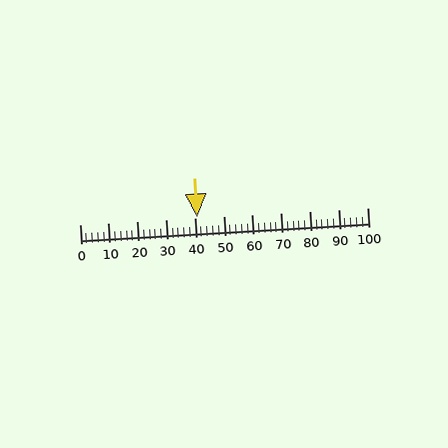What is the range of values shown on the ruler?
The ruler shows values from 0 to 100.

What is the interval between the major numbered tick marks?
The major tick marks are spaced 10 units apart.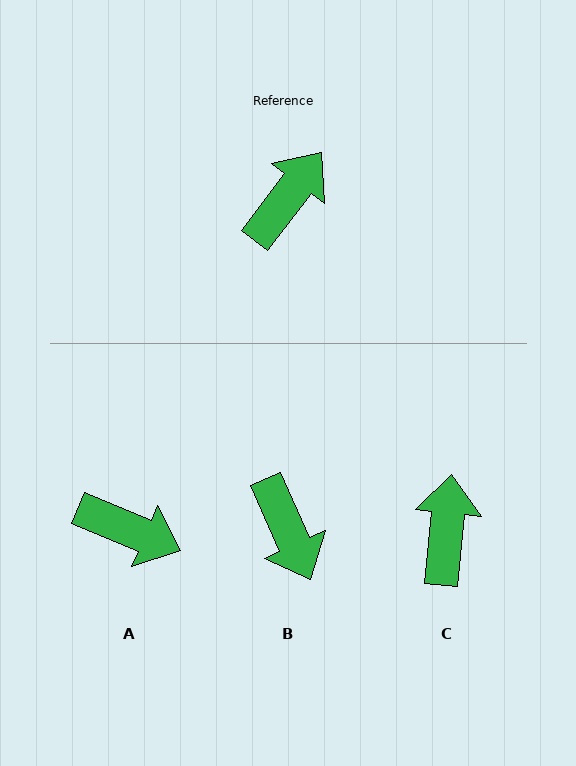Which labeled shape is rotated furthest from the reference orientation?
B, about 118 degrees away.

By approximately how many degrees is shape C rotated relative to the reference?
Approximately 32 degrees counter-clockwise.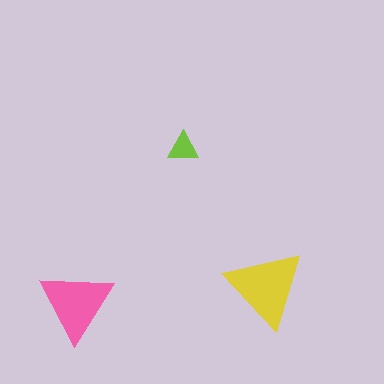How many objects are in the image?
There are 3 objects in the image.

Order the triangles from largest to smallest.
the yellow one, the pink one, the lime one.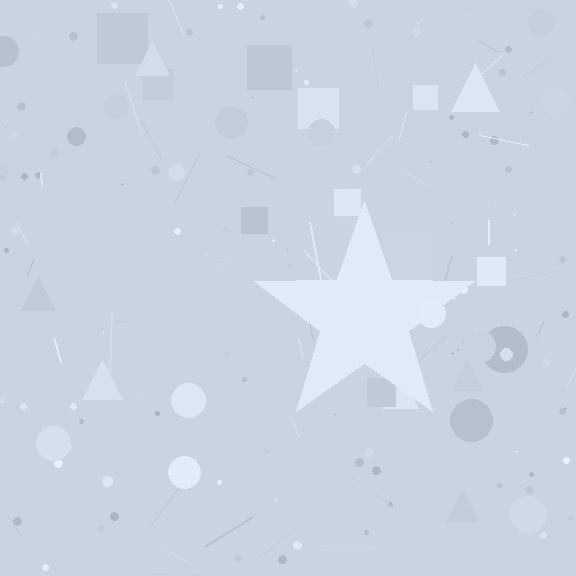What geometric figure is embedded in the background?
A star is embedded in the background.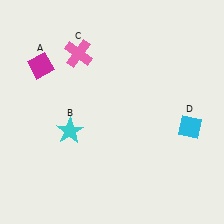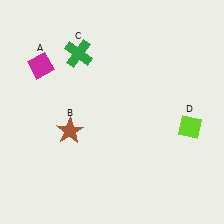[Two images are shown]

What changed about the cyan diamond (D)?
In Image 1, D is cyan. In Image 2, it changed to lime.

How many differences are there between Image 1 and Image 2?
There are 3 differences between the two images.